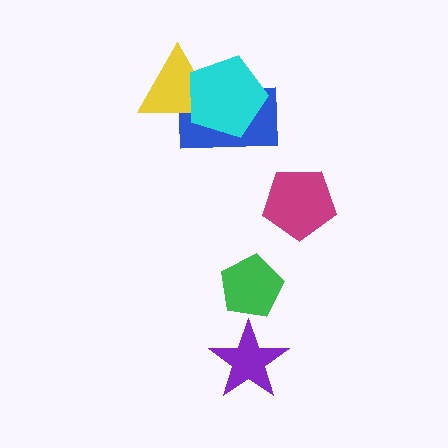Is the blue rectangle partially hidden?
Yes, it is partially covered by another shape.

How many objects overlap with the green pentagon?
0 objects overlap with the green pentagon.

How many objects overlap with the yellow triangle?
2 objects overlap with the yellow triangle.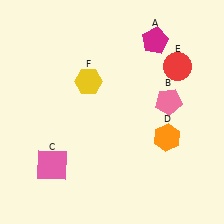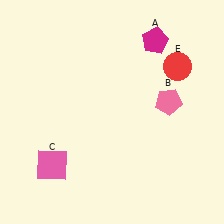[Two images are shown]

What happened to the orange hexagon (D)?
The orange hexagon (D) was removed in Image 2. It was in the bottom-right area of Image 1.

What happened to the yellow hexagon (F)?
The yellow hexagon (F) was removed in Image 2. It was in the top-left area of Image 1.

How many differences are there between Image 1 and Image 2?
There are 2 differences between the two images.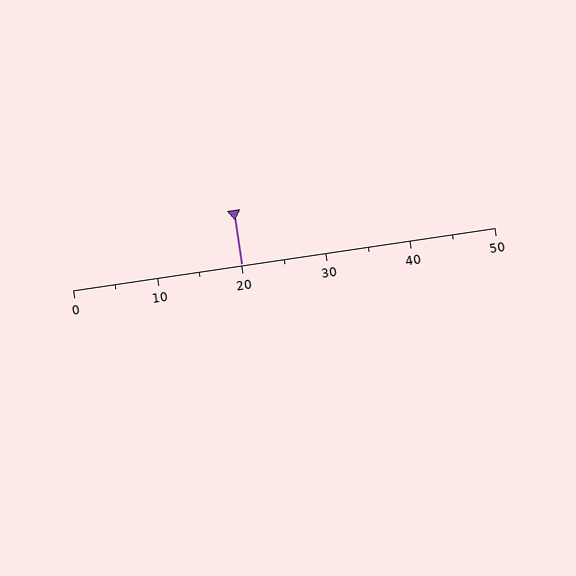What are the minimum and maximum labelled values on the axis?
The axis runs from 0 to 50.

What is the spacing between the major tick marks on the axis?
The major ticks are spaced 10 apart.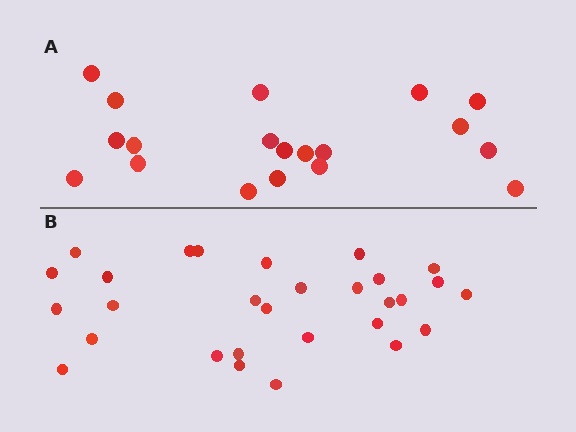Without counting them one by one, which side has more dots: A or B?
Region B (the bottom region) has more dots.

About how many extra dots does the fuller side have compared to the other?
Region B has roughly 10 or so more dots than region A.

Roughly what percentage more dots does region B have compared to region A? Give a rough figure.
About 55% more.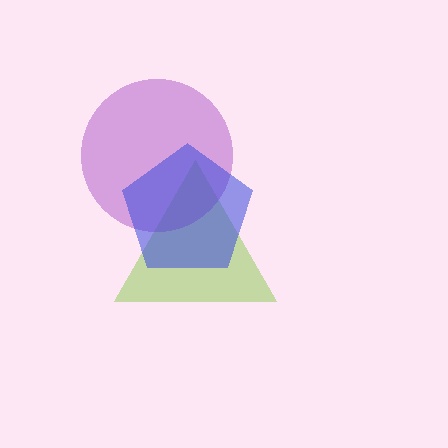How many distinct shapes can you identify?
There are 3 distinct shapes: a lime triangle, a purple circle, a blue pentagon.